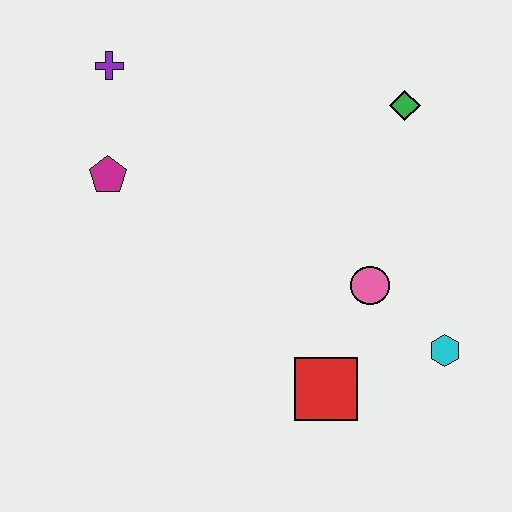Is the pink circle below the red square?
No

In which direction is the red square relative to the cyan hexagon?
The red square is to the left of the cyan hexagon.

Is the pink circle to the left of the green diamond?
Yes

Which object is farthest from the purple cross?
The cyan hexagon is farthest from the purple cross.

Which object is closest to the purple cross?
The magenta pentagon is closest to the purple cross.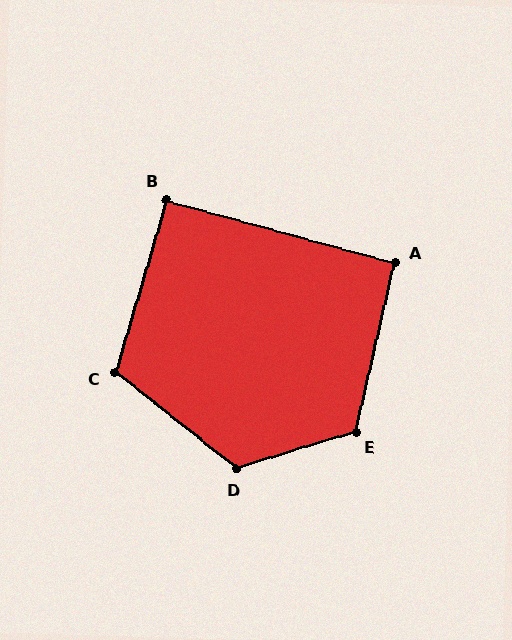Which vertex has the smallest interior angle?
B, at approximately 91 degrees.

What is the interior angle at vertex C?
Approximately 112 degrees (obtuse).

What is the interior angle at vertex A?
Approximately 92 degrees (approximately right).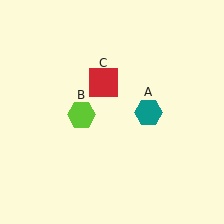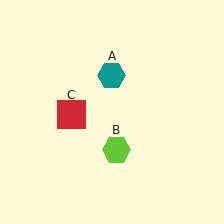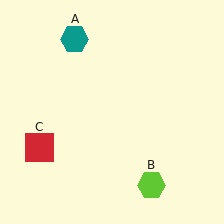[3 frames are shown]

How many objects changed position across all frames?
3 objects changed position: teal hexagon (object A), lime hexagon (object B), red square (object C).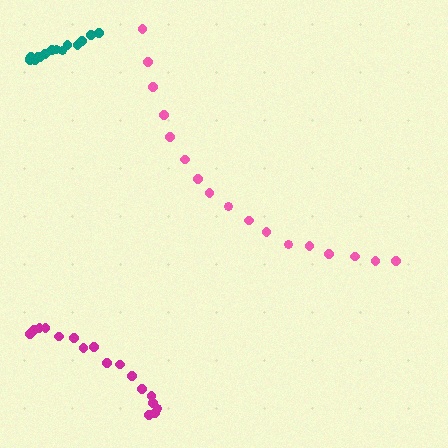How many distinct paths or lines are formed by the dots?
There are 3 distinct paths.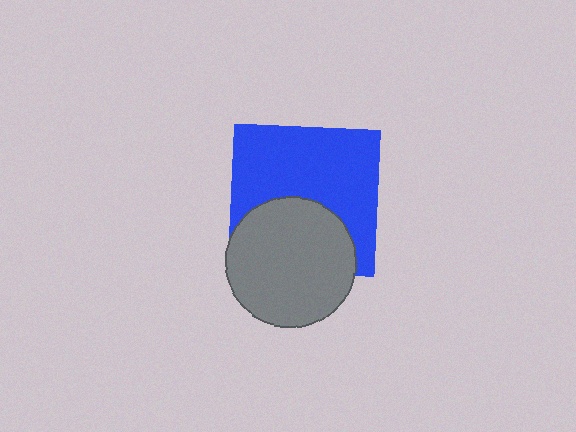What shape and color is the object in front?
The object in front is a gray circle.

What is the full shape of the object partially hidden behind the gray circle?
The partially hidden object is a blue square.